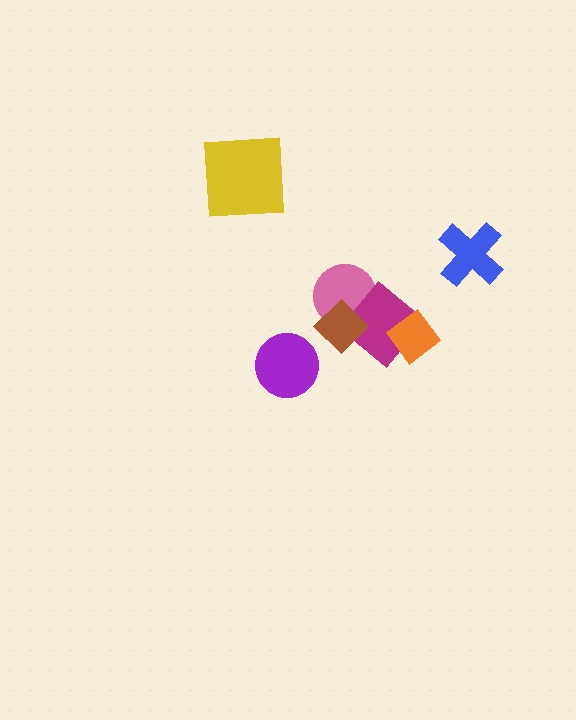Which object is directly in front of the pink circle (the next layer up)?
The magenta diamond is directly in front of the pink circle.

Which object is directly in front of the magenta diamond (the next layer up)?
The orange diamond is directly in front of the magenta diamond.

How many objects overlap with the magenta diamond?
3 objects overlap with the magenta diamond.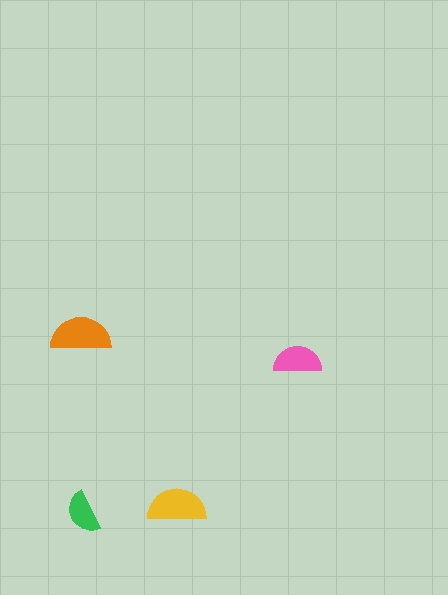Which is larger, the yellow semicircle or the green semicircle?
The yellow one.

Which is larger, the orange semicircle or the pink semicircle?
The orange one.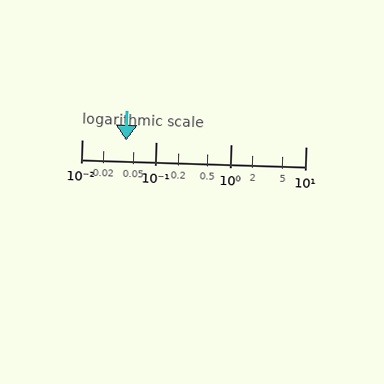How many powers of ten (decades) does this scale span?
The scale spans 3 decades, from 0.01 to 10.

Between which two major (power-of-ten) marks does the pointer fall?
The pointer is between 0.01 and 0.1.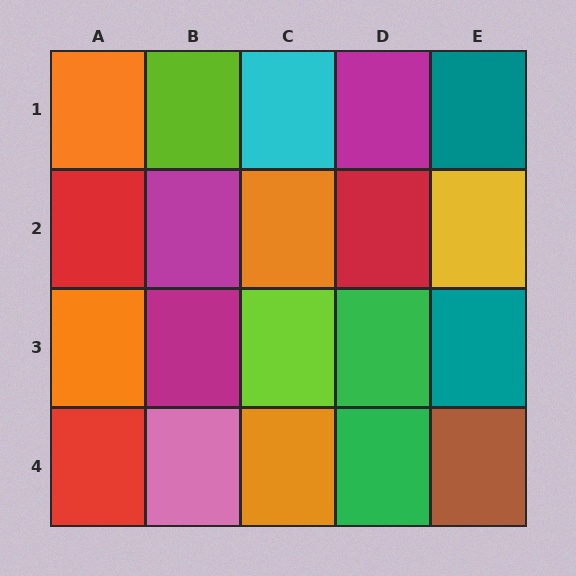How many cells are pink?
1 cell is pink.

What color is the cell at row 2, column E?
Yellow.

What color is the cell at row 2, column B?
Magenta.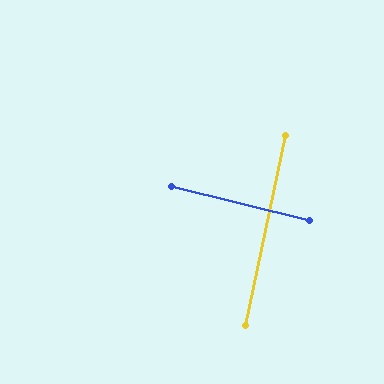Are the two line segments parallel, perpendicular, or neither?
Perpendicular — they meet at approximately 89°.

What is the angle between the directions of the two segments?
Approximately 89 degrees.